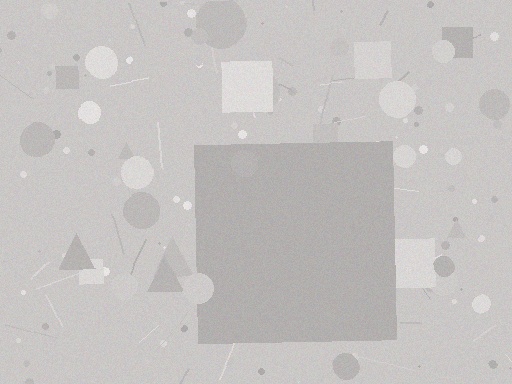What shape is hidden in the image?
A square is hidden in the image.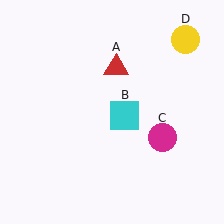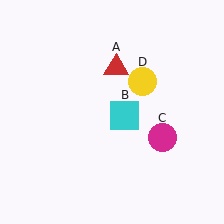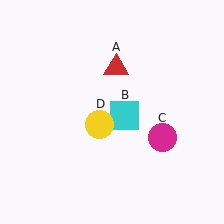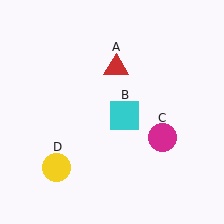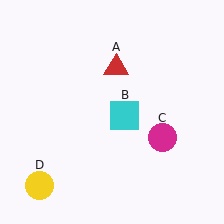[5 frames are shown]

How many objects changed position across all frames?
1 object changed position: yellow circle (object D).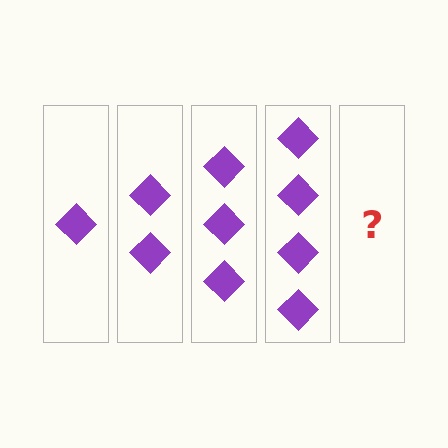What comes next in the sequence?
The next element should be 5 diamonds.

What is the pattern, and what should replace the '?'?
The pattern is that each step adds one more diamond. The '?' should be 5 diamonds.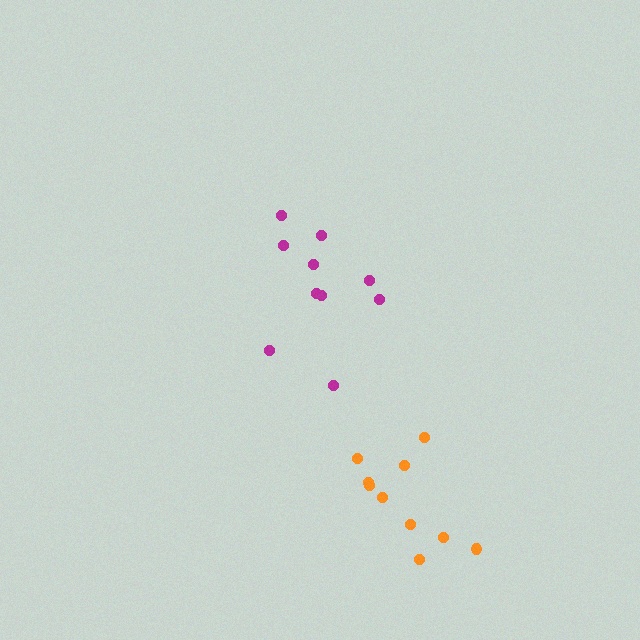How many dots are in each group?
Group 1: 10 dots, Group 2: 10 dots (20 total).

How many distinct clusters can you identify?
There are 2 distinct clusters.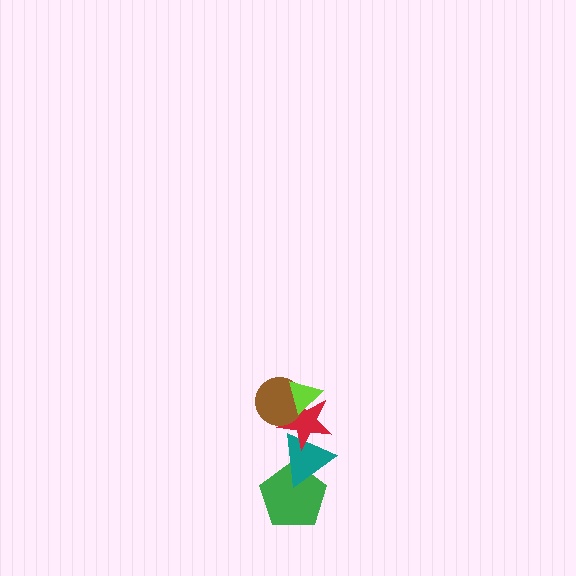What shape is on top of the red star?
The brown circle is on top of the red star.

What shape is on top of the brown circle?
The lime triangle is on top of the brown circle.